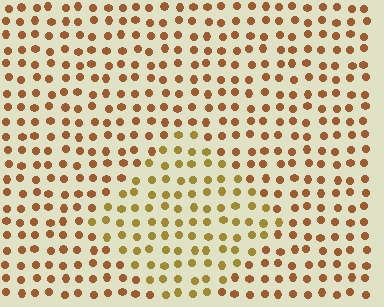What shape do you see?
I see a diamond.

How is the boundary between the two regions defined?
The boundary is defined purely by a slight shift in hue (about 27 degrees). Spacing, size, and orientation are identical on both sides.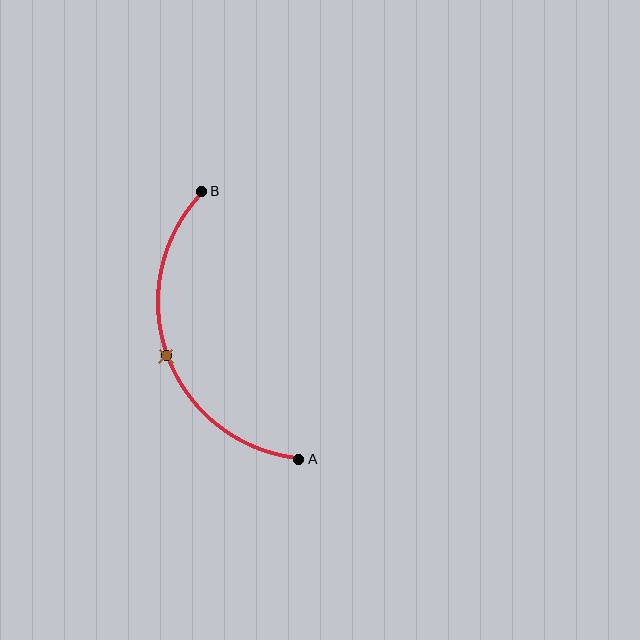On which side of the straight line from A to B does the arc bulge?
The arc bulges to the left of the straight line connecting A and B.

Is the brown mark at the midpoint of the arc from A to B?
Yes. The brown mark lies on the arc at equal arc-length from both A and B — it is the arc midpoint.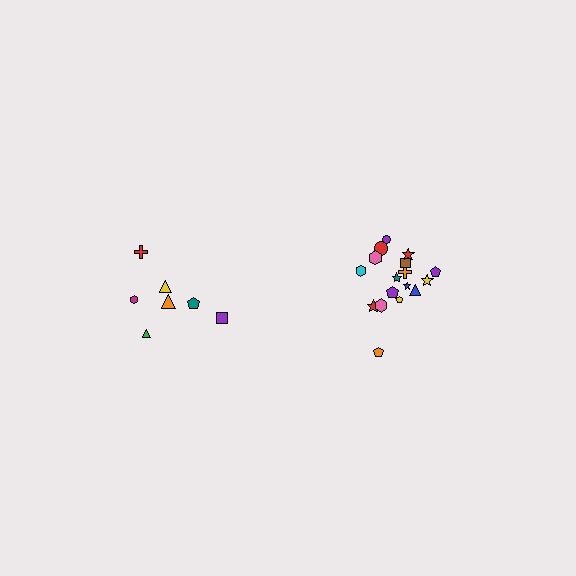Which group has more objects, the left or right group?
The right group.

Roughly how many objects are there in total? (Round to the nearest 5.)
Roughly 25 objects in total.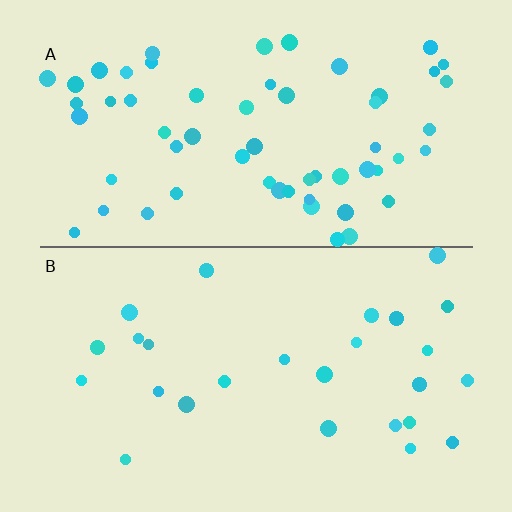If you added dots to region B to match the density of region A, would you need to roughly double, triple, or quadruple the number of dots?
Approximately double.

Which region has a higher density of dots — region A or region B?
A (the top).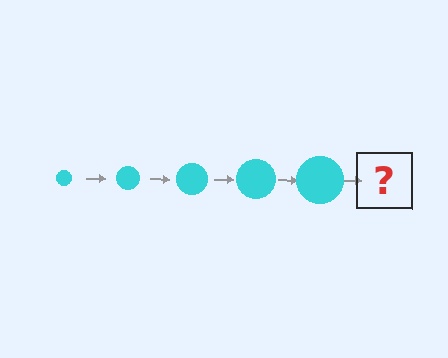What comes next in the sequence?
The next element should be a cyan circle, larger than the previous one.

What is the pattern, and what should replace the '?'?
The pattern is that the circle gets progressively larger each step. The '?' should be a cyan circle, larger than the previous one.